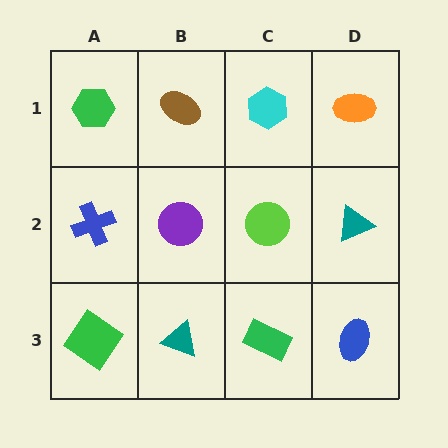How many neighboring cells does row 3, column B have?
3.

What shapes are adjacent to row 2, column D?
An orange ellipse (row 1, column D), a blue ellipse (row 3, column D), a lime circle (row 2, column C).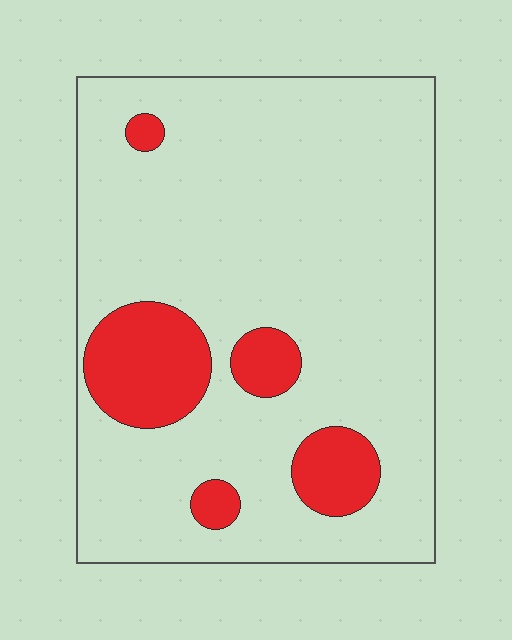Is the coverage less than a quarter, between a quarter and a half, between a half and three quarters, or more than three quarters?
Less than a quarter.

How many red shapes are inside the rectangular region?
5.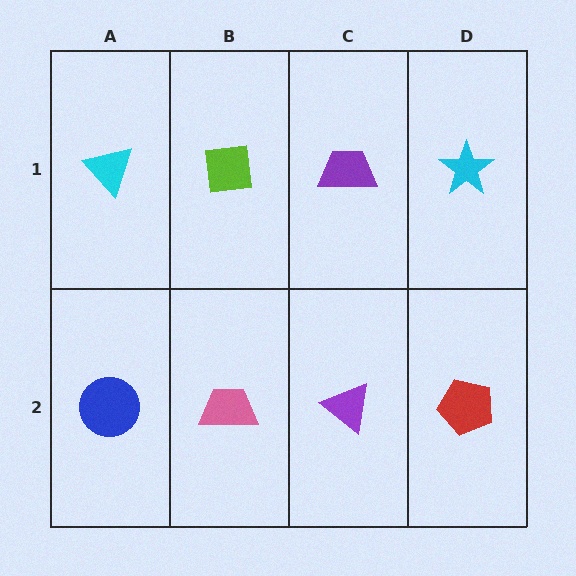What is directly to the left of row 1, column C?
A lime square.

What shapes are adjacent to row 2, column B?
A lime square (row 1, column B), a blue circle (row 2, column A), a purple triangle (row 2, column C).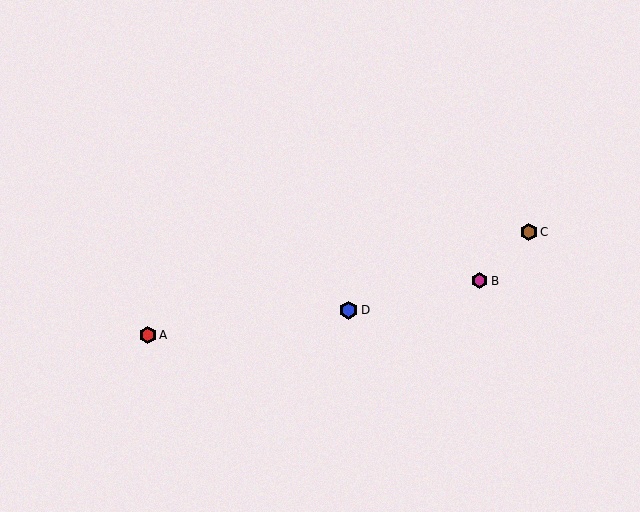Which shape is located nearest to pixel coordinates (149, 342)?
The red hexagon (labeled A) at (148, 335) is nearest to that location.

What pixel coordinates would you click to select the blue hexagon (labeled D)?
Click at (349, 310) to select the blue hexagon D.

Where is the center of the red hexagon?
The center of the red hexagon is at (148, 335).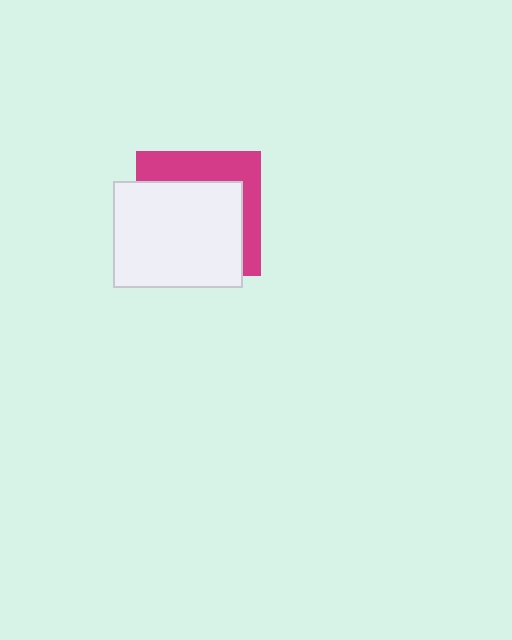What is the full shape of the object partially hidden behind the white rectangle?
The partially hidden object is a magenta square.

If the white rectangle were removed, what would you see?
You would see the complete magenta square.